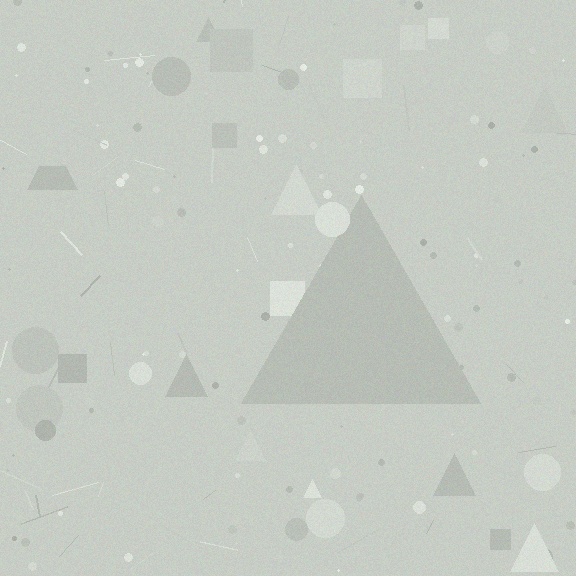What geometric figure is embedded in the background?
A triangle is embedded in the background.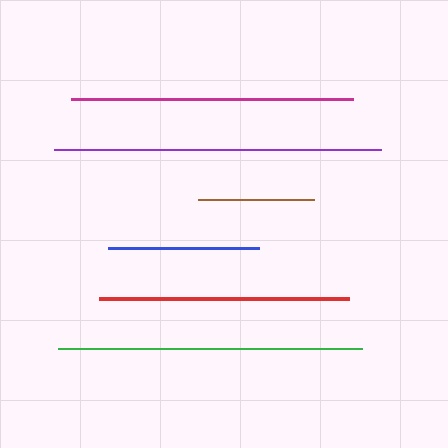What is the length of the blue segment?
The blue segment is approximately 151 pixels long.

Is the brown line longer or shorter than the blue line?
The blue line is longer than the brown line.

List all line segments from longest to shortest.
From longest to shortest: purple, green, magenta, red, blue, brown.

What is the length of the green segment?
The green segment is approximately 305 pixels long.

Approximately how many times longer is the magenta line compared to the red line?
The magenta line is approximately 1.1 times the length of the red line.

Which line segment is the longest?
The purple line is the longest at approximately 327 pixels.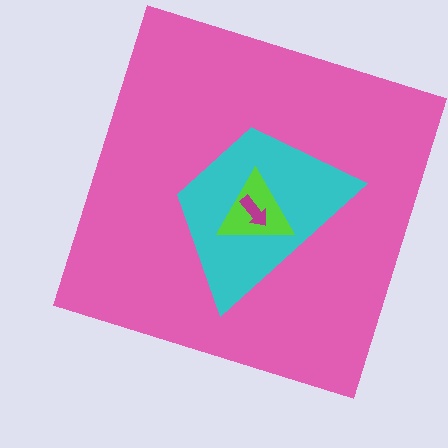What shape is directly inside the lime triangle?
The magenta arrow.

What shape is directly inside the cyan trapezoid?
The lime triangle.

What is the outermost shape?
The pink square.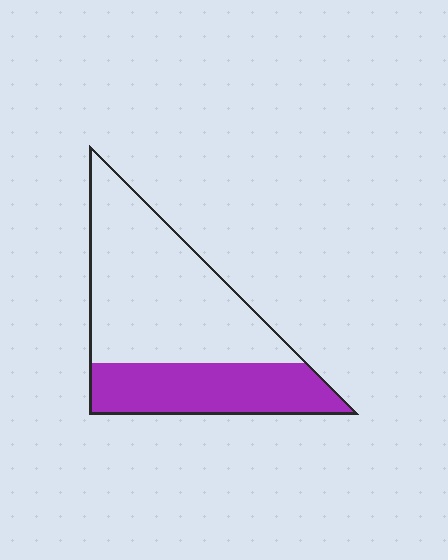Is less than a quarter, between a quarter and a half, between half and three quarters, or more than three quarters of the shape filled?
Between a quarter and a half.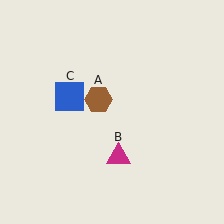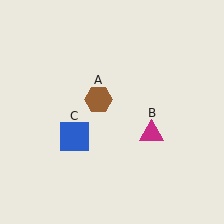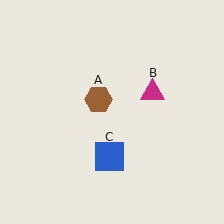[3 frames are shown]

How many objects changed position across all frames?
2 objects changed position: magenta triangle (object B), blue square (object C).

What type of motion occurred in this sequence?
The magenta triangle (object B), blue square (object C) rotated counterclockwise around the center of the scene.